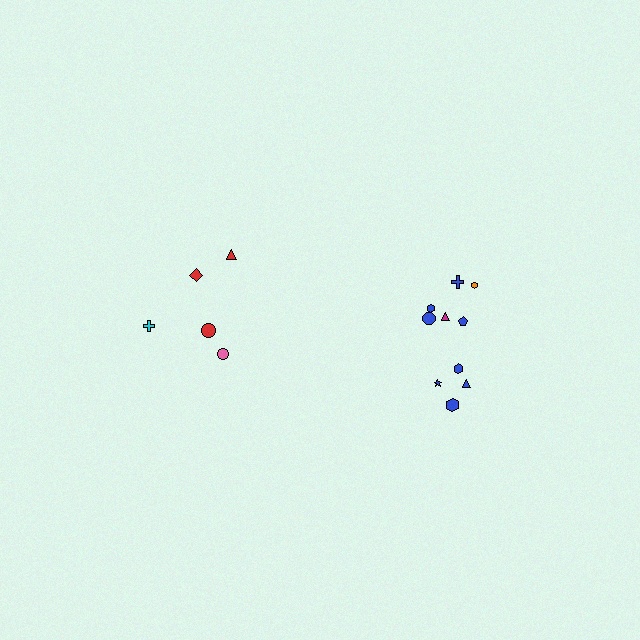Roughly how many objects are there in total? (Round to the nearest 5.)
Roughly 15 objects in total.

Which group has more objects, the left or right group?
The right group.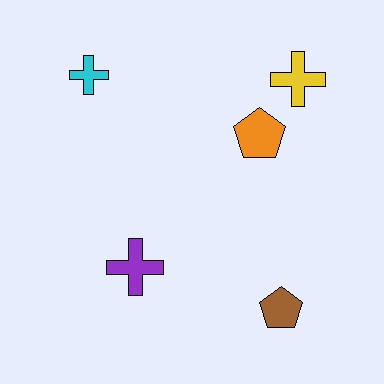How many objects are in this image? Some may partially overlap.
There are 5 objects.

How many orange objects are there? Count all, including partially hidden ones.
There is 1 orange object.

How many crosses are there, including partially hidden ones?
There are 3 crosses.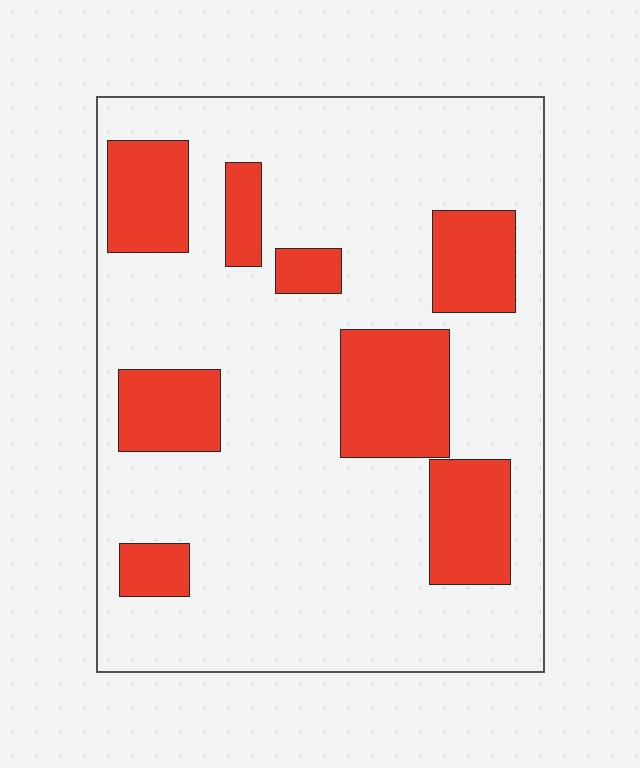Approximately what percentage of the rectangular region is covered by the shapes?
Approximately 25%.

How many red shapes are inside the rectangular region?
8.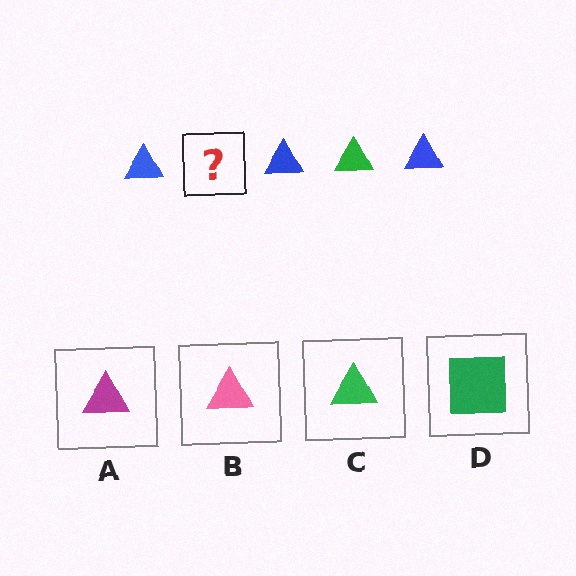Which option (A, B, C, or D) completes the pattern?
C.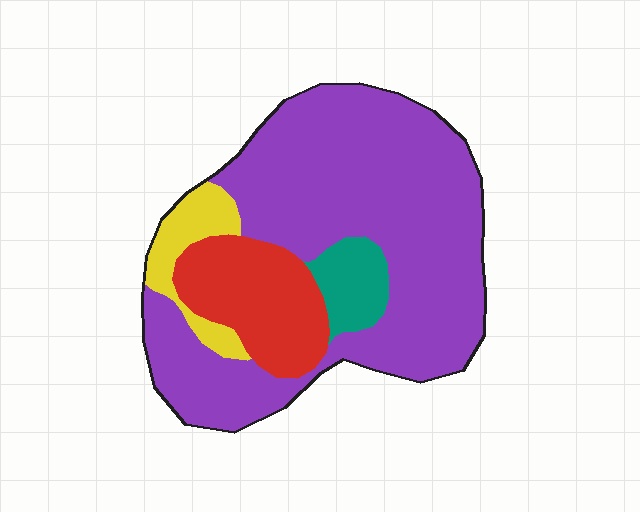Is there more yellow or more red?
Red.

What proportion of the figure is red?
Red covers 17% of the figure.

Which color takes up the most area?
Purple, at roughly 70%.